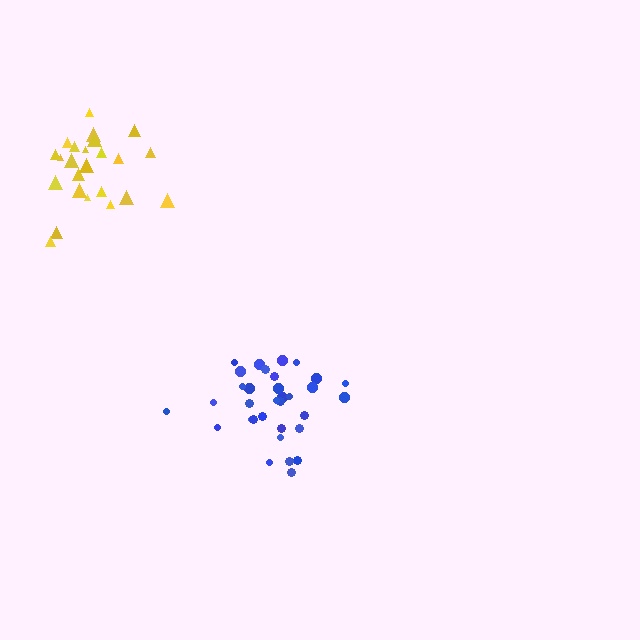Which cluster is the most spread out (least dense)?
Yellow.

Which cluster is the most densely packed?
Blue.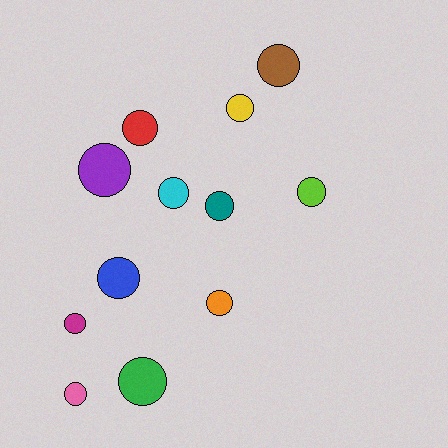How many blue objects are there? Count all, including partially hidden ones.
There is 1 blue object.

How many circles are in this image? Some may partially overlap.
There are 12 circles.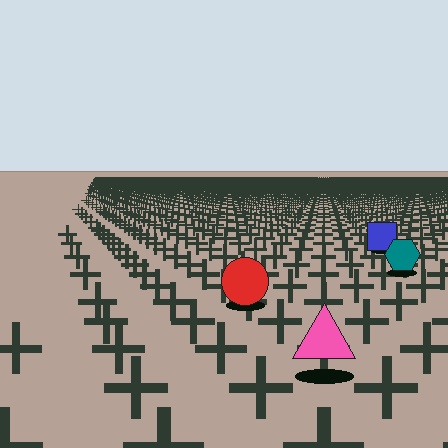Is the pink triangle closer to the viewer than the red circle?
Yes. The pink triangle is closer — you can tell from the texture gradient: the ground texture is coarser near it.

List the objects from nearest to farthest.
From nearest to farthest: the pink triangle, the red circle, the teal hexagon, the blue square.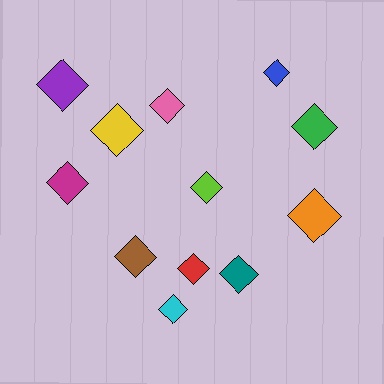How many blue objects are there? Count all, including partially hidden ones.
There is 1 blue object.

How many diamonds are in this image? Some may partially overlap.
There are 12 diamonds.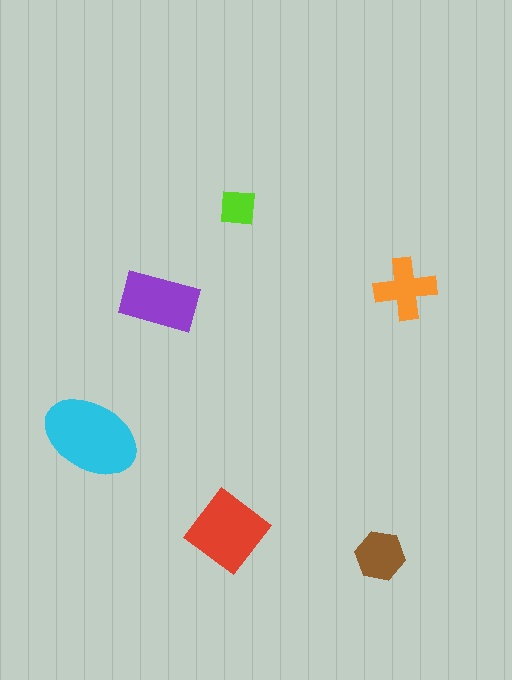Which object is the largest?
The cyan ellipse.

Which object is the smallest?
The lime square.